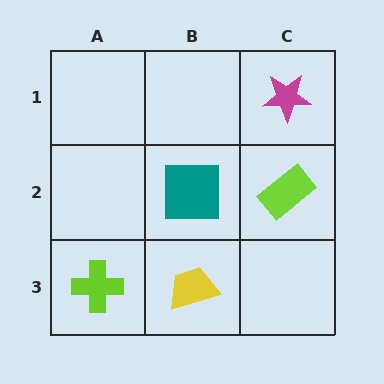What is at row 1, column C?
A magenta star.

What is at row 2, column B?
A teal square.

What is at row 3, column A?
A lime cross.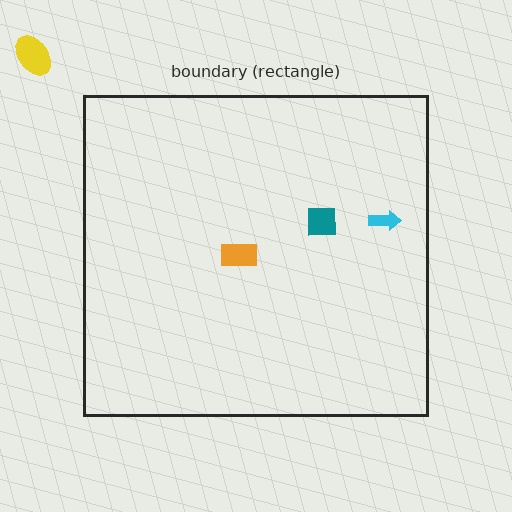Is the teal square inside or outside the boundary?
Inside.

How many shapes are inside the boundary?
3 inside, 1 outside.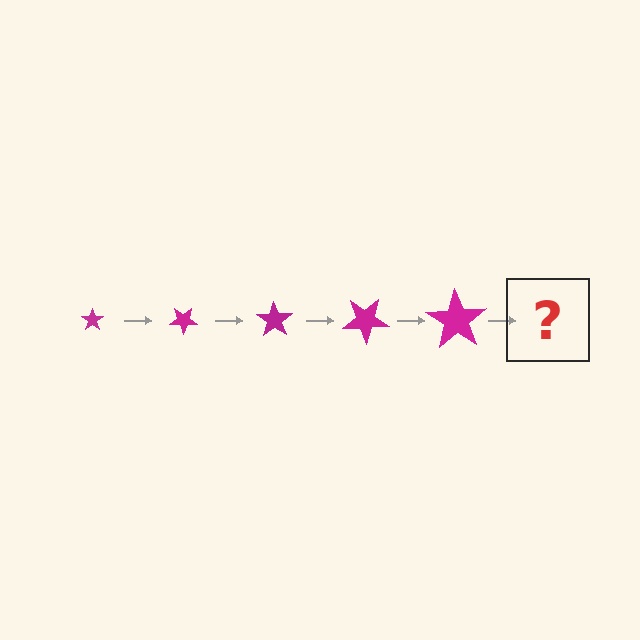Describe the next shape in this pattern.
It should be a star, larger than the previous one and rotated 175 degrees from the start.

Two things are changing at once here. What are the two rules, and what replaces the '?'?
The two rules are that the star grows larger each step and it rotates 35 degrees each step. The '?' should be a star, larger than the previous one and rotated 175 degrees from the start.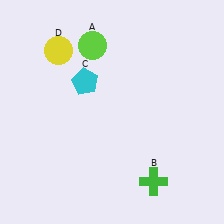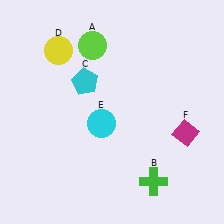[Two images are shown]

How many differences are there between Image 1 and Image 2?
There are 2 differences between the two images.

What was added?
A cyan circle (E), a magenta diamond (F) were added in Image 2.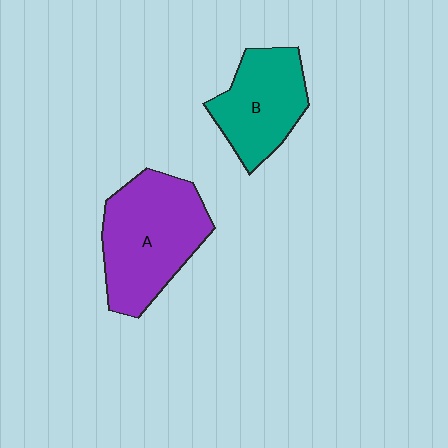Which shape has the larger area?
Shape A (purple).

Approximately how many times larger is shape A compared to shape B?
Approximately 1.4 times.